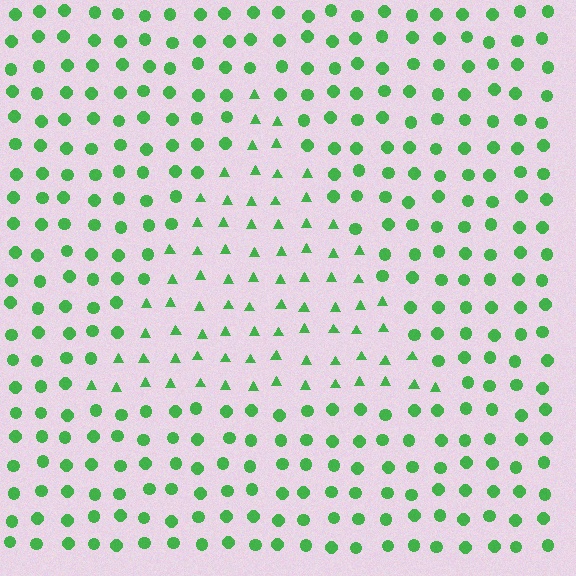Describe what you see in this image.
The image is filled with small green elements arranged in a uniform grid. A triangle-shaped region contains triangles, while the surrounding area contains circles. The boundary is defined purely by the change in element shape.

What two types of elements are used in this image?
The image uses triangles inside the triangle region and circles outside it.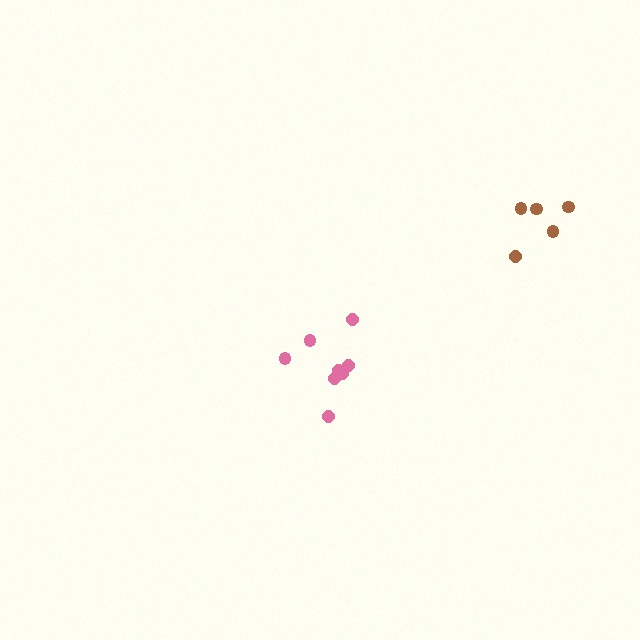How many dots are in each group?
Group 1: 8 dots, Group 2: 5 dots (13 total).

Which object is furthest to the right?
The brown cluster is rightmost.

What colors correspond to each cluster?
The clusters are colored: pink, brown.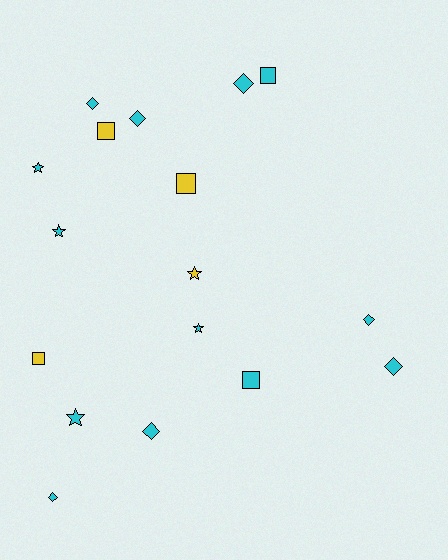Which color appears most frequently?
Cyan, with 13 objects.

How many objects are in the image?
There are 17 objects.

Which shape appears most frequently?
Diamond, with 7 objects.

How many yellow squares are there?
There are 3 yellow squares.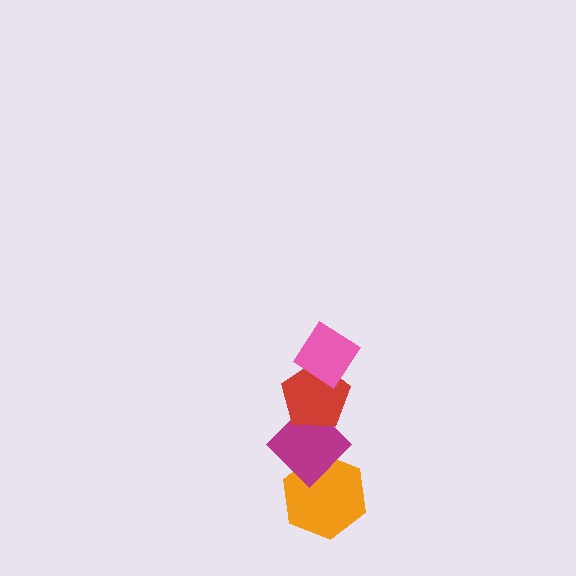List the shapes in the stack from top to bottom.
From top to bottom: the pink diamond, the red pentagon, the magenta diamond, the orange hexagon.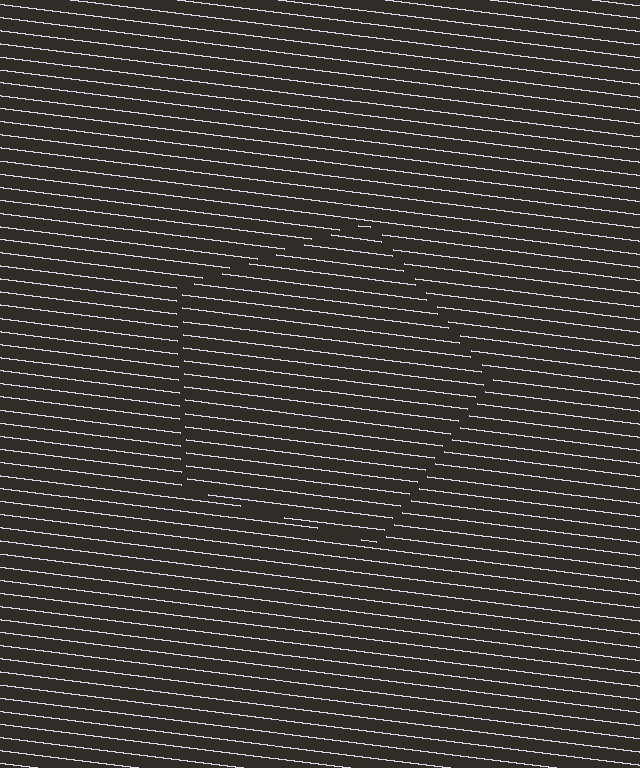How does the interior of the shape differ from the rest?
The interior of the shape contains the same grating, shifted by half a period — the contour is defined by the phase discontinuity where line-ends from the inner and outer gratings abut.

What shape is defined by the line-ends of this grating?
An illusory pentagon. The interior of the shape contains the same grating, shifted by half a period — the contour is defined by the phase discontinuity where line-ends from the inner and outer gratings abut.